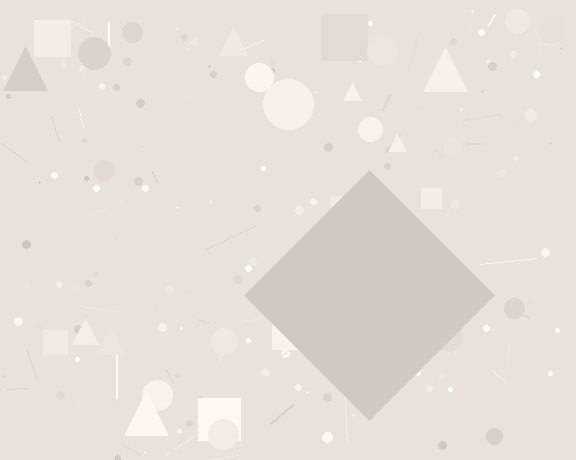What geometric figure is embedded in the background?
A diamond is embedded in the background.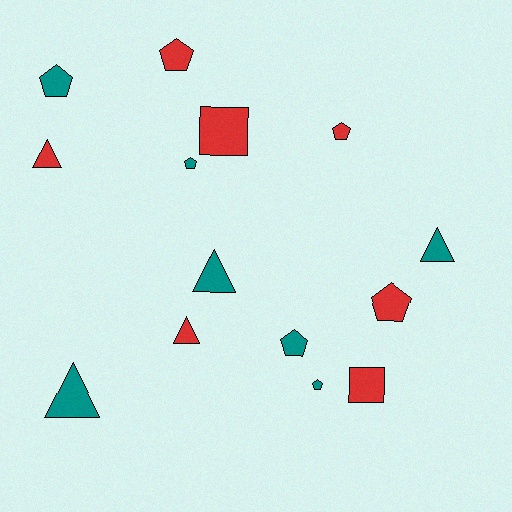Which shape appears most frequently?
Pentagon, with 7 objects.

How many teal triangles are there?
There are 3 teal triangles.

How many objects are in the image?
There are 14 objects.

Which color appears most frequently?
Red, with 7 objects.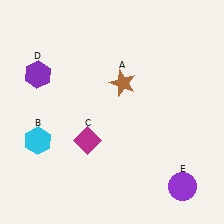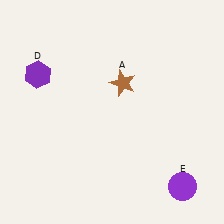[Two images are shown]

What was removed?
The cyan hexagon (B), the magenta diamond (C) were removed in Image 2.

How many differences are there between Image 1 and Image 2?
There are 2 differences between the two images.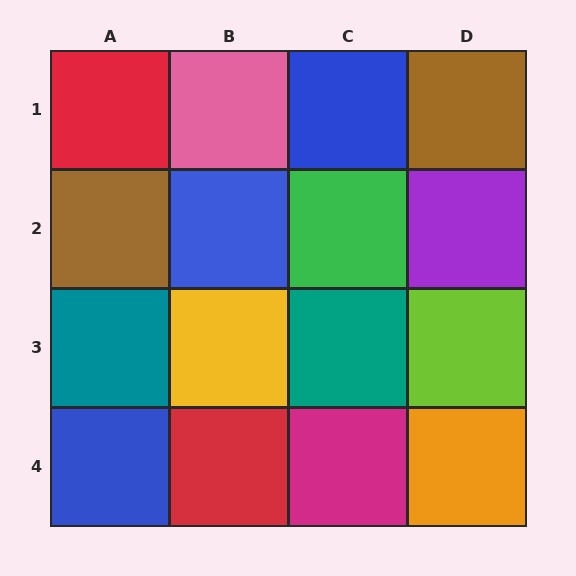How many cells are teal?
2 cells are teal.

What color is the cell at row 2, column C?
Green.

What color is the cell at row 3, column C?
Teal.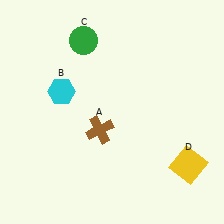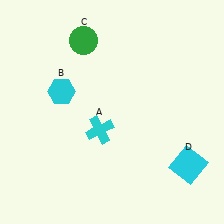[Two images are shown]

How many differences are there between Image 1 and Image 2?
There are 2 differences between the two images.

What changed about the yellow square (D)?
In Image 1, D is yellow. In Image 2, it changed to cyan.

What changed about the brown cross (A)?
In Image 1, A is brown. In Image 2, it changed to cyan.